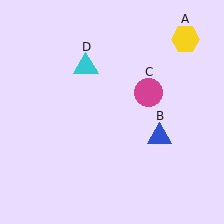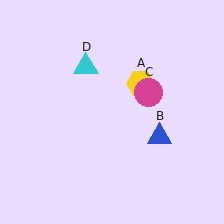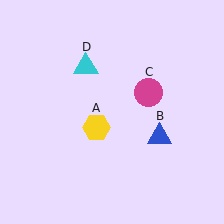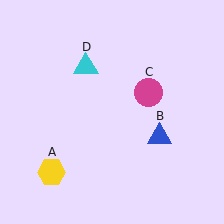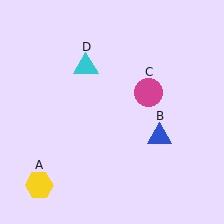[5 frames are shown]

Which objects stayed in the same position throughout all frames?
Blue triangle (object B) and magenta circle (object C) and cyan triangle (object D) remained stationary.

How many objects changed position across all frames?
1 object changed position: yellow hexagon (object A).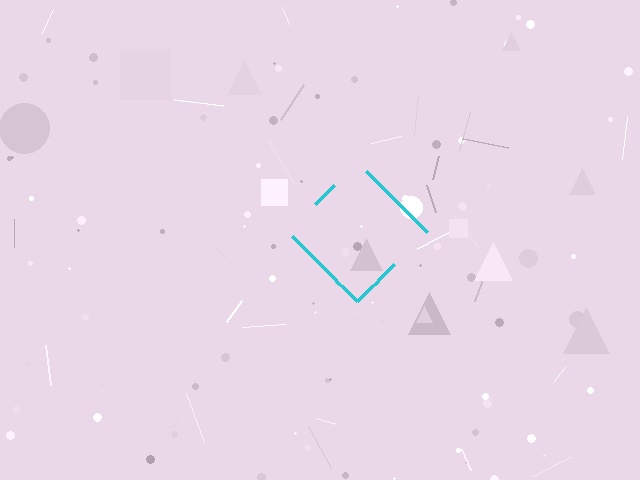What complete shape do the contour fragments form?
The contour fragments form a diamond.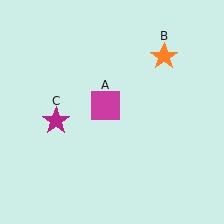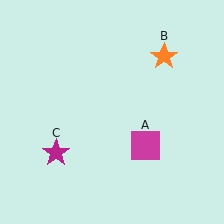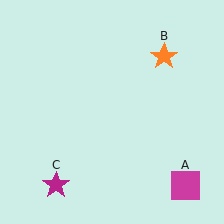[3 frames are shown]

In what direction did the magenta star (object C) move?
The magenta star (object C) moved down.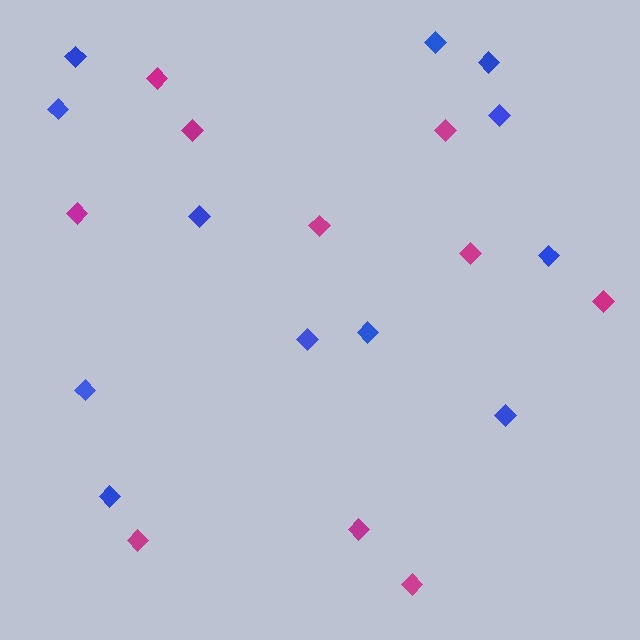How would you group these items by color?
There are 2 groups: one group of blue diamonds (12) and one group of magenta diamonds (10).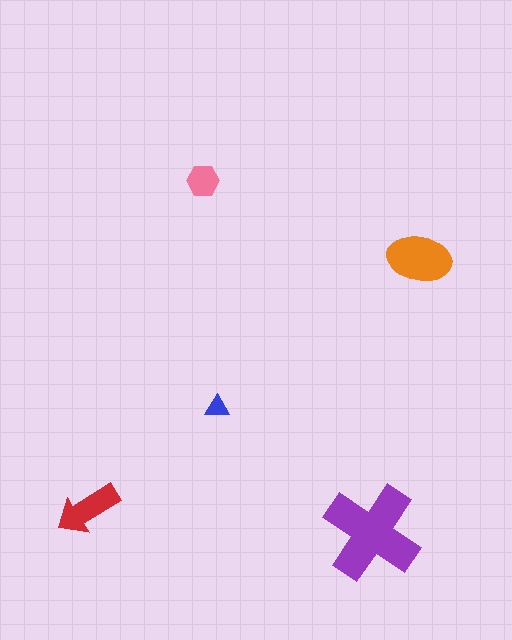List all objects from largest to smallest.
The purple cross, the orange ellipse, the red arrow, the pink hexagon, the blue triangle.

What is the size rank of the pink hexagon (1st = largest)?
4th.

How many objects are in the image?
There are 5 objects in the image.